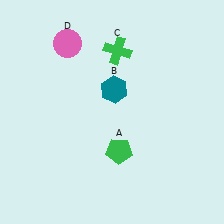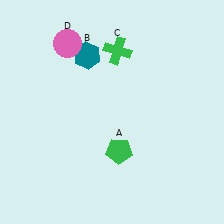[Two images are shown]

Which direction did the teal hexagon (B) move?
The teal hexagon (B) moved up.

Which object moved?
The teal hexagon (B) moved up.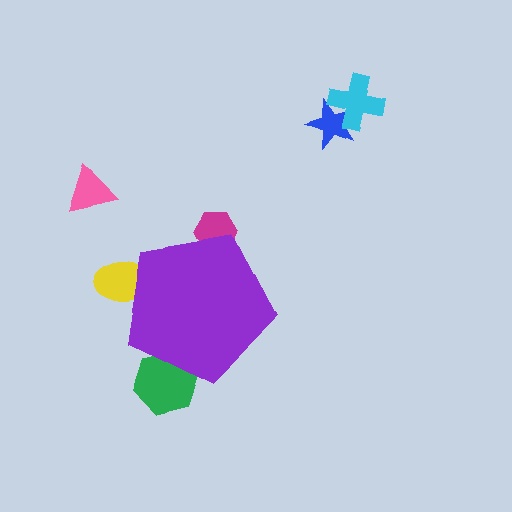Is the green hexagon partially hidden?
Yes, the green hexagon is partially hidden behind the purple pentagon.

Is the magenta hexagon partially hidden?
Yes, the magenta hexagon is partially hidden behind the purple pentagon.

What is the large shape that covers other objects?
A purple pentagon.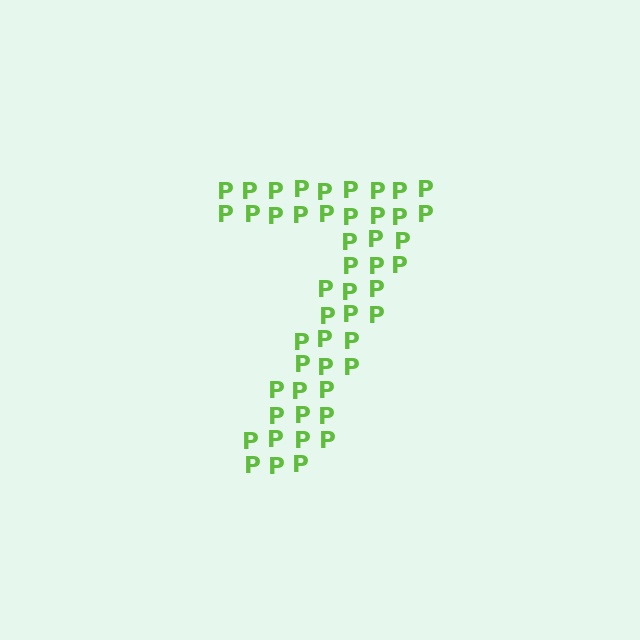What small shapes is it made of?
It is made of small letter P's.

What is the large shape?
The large shape is the digit 7.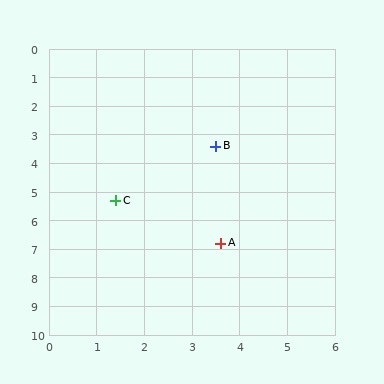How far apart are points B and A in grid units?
Points B and A are about 3.4 grid units apart.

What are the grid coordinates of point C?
Point C is at approximately (1.4, 5.3).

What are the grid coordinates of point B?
Point B is at approximately (3.5, 3.4).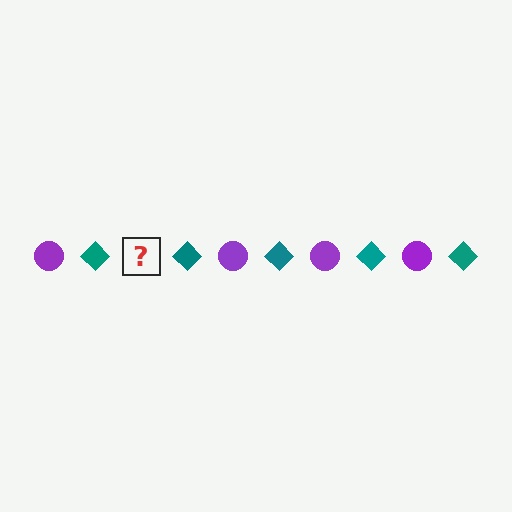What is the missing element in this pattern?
The missing element is a purple circle.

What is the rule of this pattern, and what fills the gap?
The rule is that the pattern alternates between purple circle and teal diamond. The gap should be filled with a purple circle.